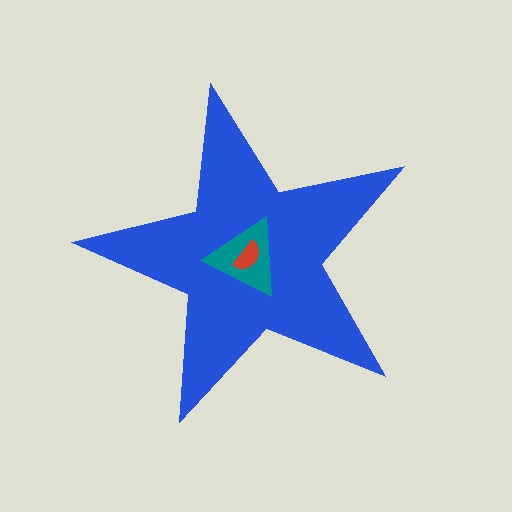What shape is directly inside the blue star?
The teal triangle.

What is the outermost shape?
The blue star.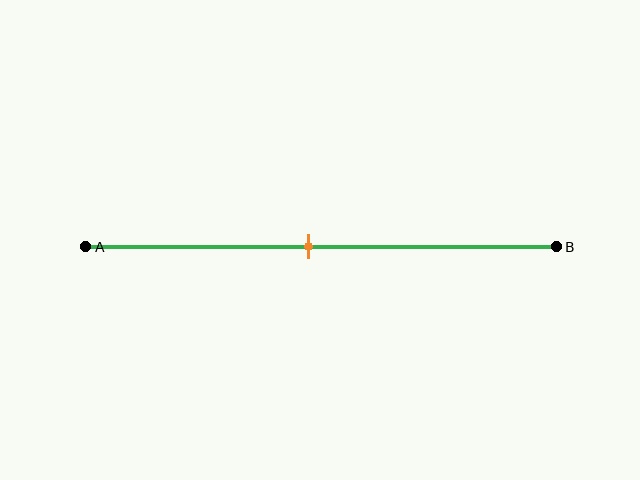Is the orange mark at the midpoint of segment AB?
Yes, the mark is approximately at the midpoint.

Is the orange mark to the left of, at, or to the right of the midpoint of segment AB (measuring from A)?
The orange mark is approximately at the midpoint of segment AB.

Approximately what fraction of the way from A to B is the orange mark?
The orange mark is approximately 45% of the way from A to B.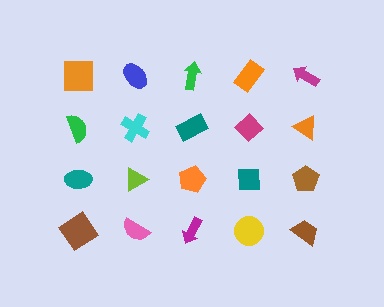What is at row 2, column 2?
A cyan cross.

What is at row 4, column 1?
A brown diamond.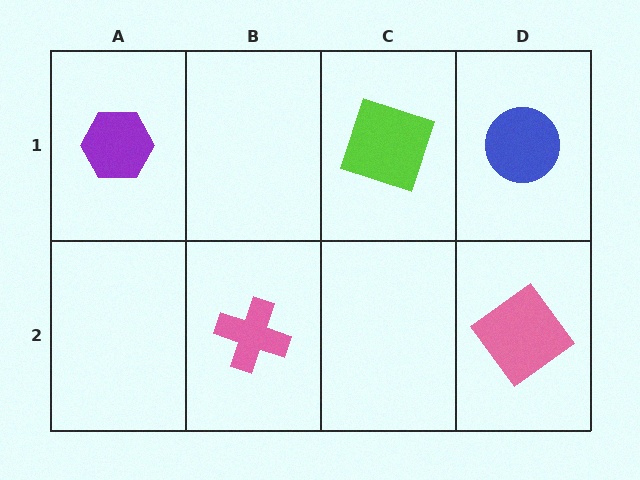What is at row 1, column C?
A lime square.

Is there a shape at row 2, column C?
No, that cell is empty.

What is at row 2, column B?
A pink cross.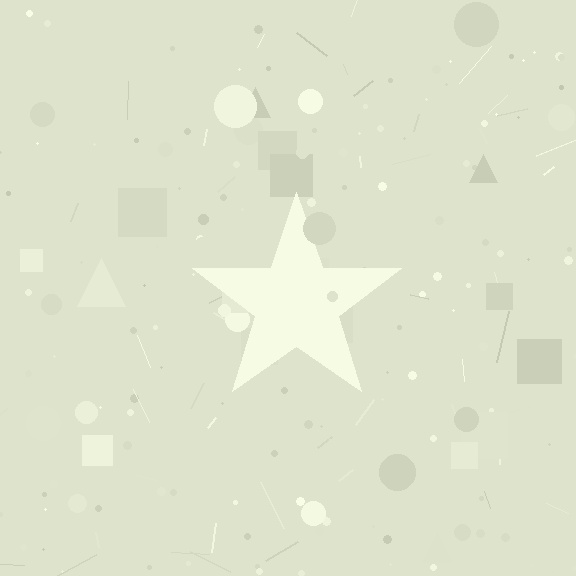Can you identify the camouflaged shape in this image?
The camouflaged shape is a star.